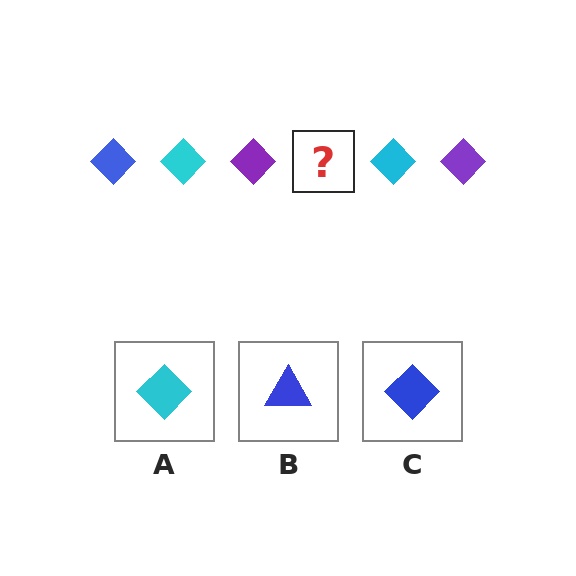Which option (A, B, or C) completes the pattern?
C.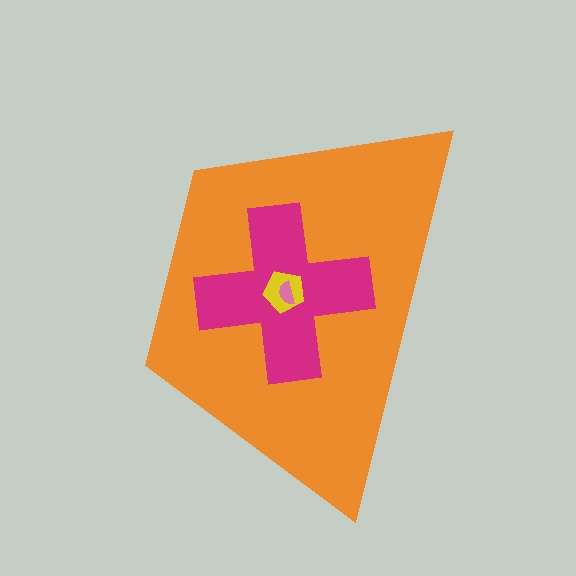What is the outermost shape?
The orange trapezoid.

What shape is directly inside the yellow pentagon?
The pink semicircle.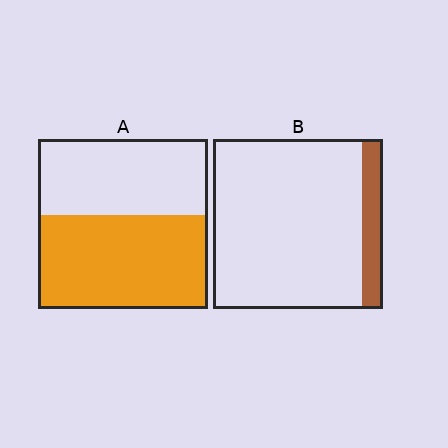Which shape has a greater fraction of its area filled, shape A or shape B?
Shape A.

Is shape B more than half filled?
No.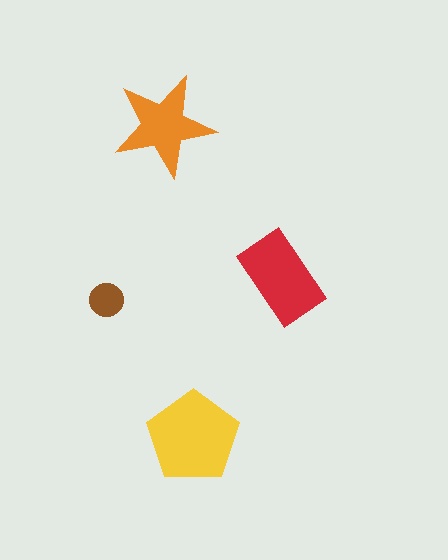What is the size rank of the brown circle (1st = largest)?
4th.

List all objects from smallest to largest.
The brown circle, the orange star, the red rectangle, the yellow pentagon.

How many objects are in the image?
There are 4 objects in the image.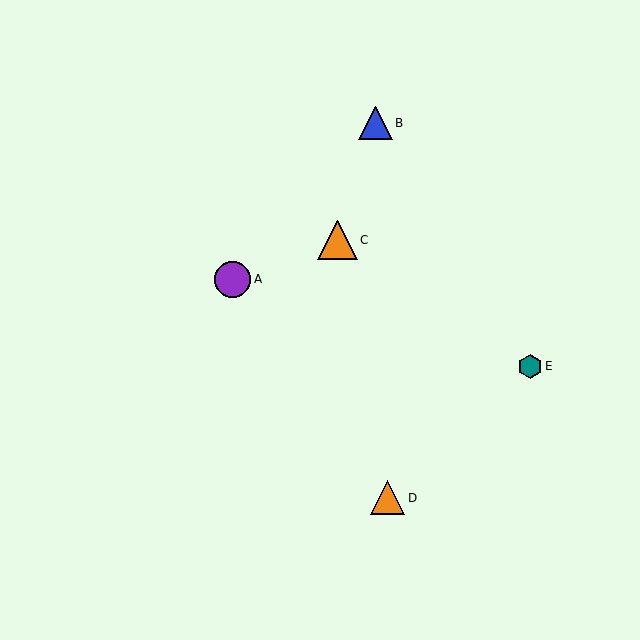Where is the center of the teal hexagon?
The center of the teal hexagon is at (530, 366).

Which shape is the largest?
The orange triangle (labeled C) is the largest.